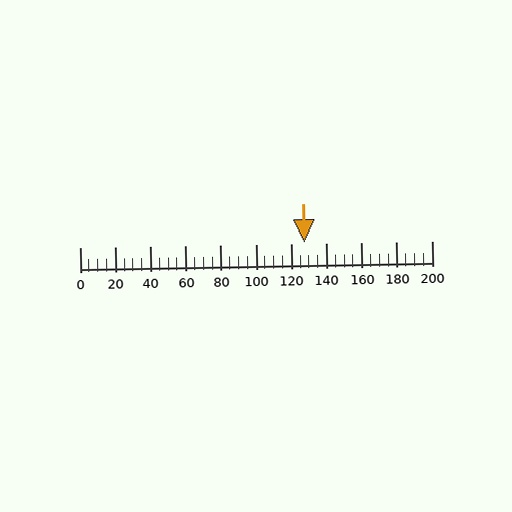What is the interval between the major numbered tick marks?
The major tick marks are spaced 20 units apart.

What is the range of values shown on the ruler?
The ruler shows values from 0 to 200.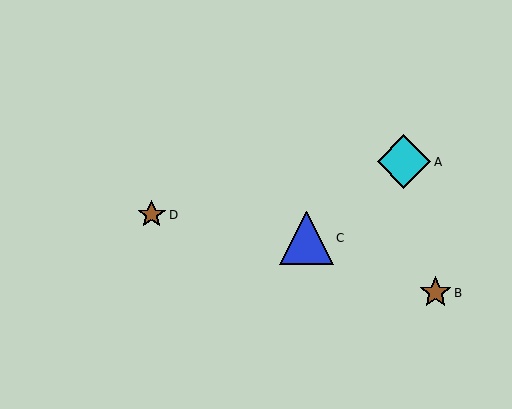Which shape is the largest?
The cyan diamond (labeled A) is the largest.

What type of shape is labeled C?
Shape C is a blue triangle.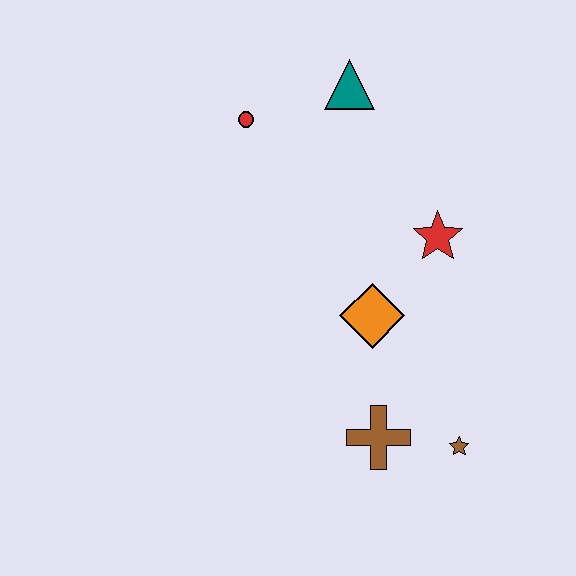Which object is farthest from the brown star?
The red circle is farthest from the brown star.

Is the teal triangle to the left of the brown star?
Yes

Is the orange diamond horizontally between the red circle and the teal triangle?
No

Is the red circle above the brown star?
Yes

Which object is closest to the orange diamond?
The red star is closest to the orange diamond.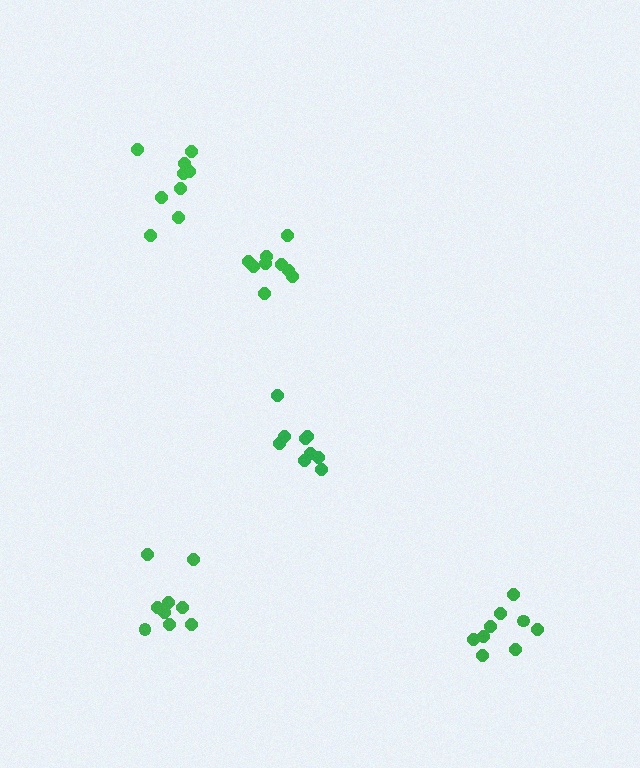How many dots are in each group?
Group 1: 9 dots, Group 2: 9 dots, Group 3: 9 dots, Group 4: 9 dots, Group 5: 9 dots (45 total).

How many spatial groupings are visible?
There are 5 spatial groupings.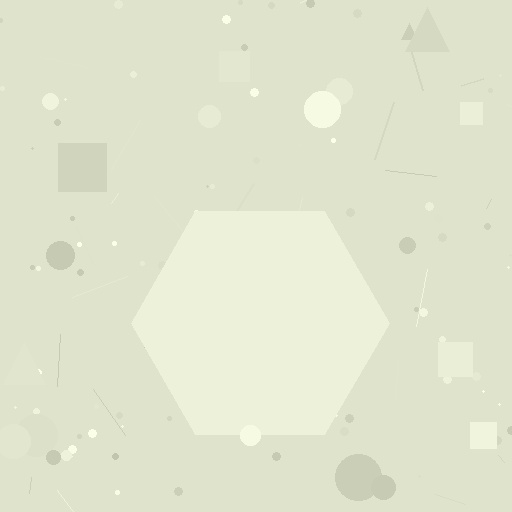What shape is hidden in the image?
A hexagon is hidden in the image.